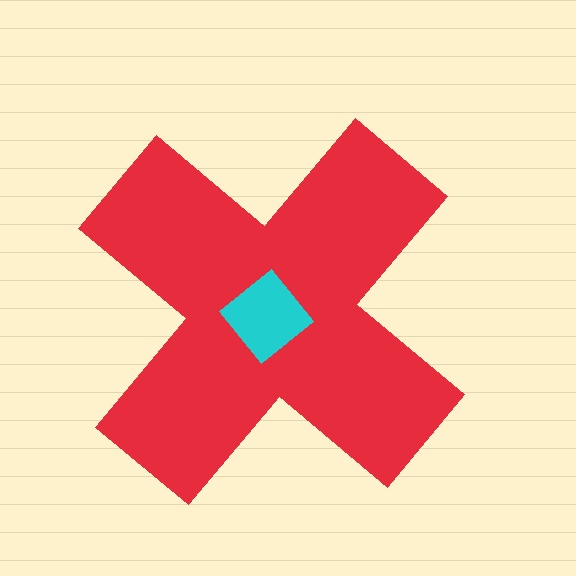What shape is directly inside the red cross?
The cyan diamond.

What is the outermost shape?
The red cross.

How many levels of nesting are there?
2.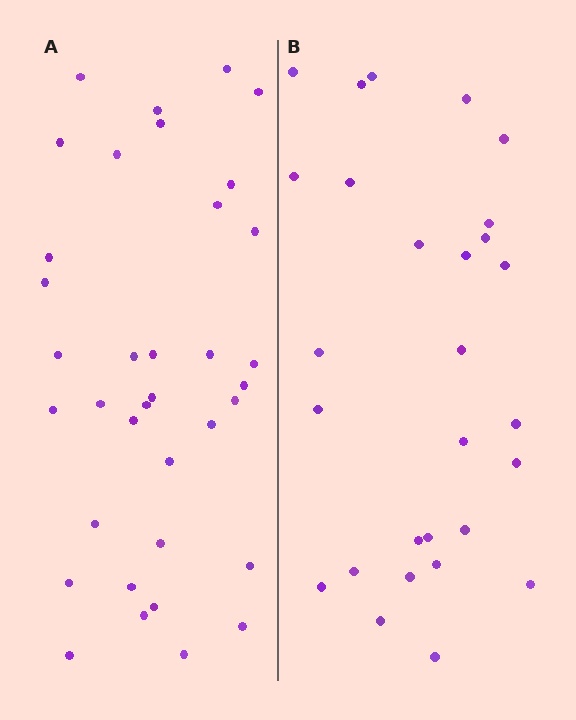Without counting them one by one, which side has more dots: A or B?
Region A (the left region) has more dots.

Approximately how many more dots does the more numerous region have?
Region A has roughly 8 or so more dots than region B.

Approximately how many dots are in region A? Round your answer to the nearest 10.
About 40 dots. (The exact count is 36, which rounds to 40.)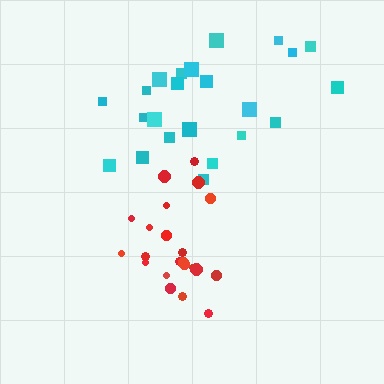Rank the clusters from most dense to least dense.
red, cyan.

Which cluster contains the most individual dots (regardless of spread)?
Cyan (23).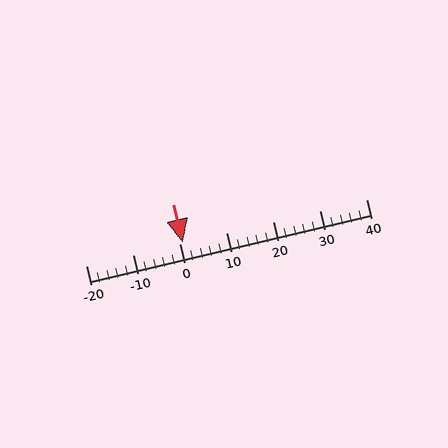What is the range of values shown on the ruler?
The ruler shows values from -20 to 40.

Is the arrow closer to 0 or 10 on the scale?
The arrow is closer to 0.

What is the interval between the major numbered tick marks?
The major tick marks are spaced 10 units apart.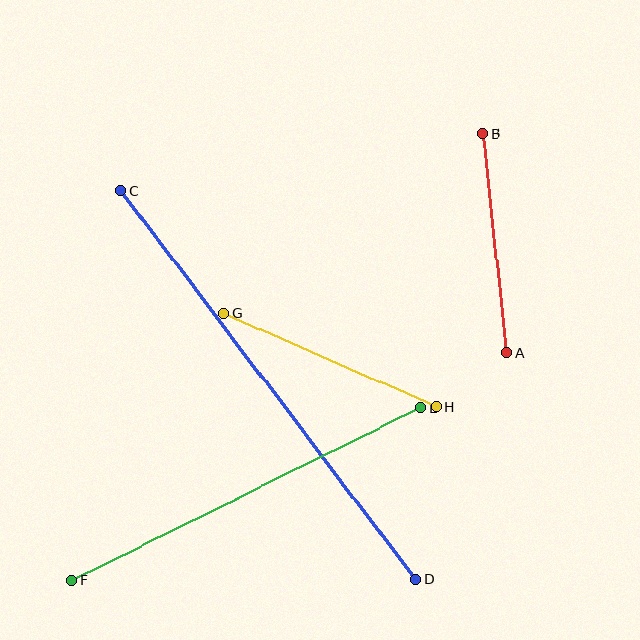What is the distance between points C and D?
The distance is approximately 489 pixels.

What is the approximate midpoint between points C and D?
The midpoint is at approximately (268, 385) pixels.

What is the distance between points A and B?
The distance is approximately 221 pixels.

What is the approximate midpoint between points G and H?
The midpoint is at approximately (330, 360) pixels.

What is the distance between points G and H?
The distance is approximately 232 pixels.